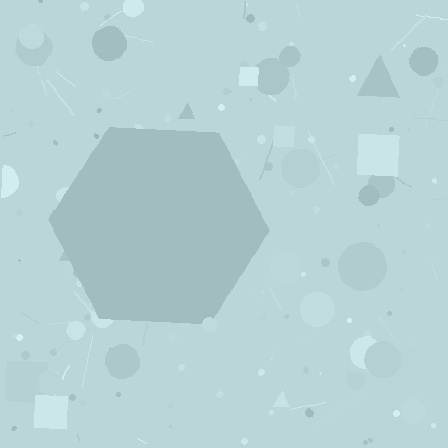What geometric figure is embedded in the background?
A hexagon is embedded in the background.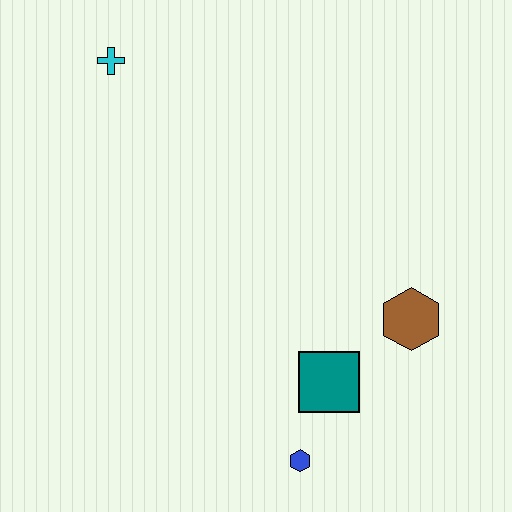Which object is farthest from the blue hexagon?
The cyan cross is farthest from the blue hexagon.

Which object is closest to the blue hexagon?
The teal square is closest to the blue hexagon.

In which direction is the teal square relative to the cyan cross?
The teal square is below the cyan cross.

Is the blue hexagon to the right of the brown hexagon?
No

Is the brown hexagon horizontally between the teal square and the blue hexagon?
No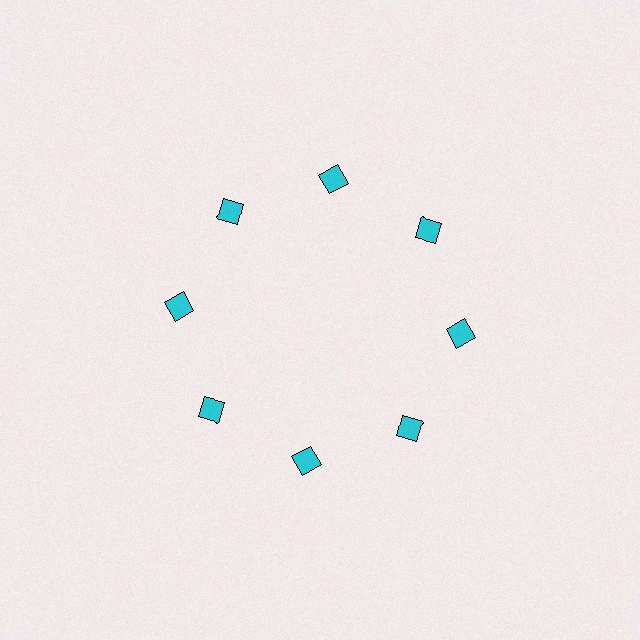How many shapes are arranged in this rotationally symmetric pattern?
There are 8 shapes, arranged in 8 groups of 1.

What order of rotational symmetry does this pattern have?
This pattern has 8-fold rotational symmetry.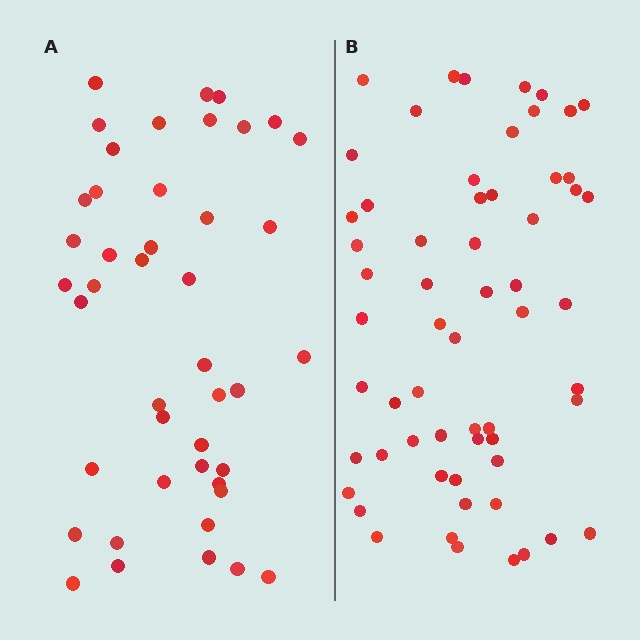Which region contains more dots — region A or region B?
Region B (the right region) has more dots.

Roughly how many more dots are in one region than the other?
Region B has approximately 15 more dots than region A.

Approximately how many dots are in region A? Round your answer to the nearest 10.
About 40 dots. (The exact count is 44, which rounds to 40.)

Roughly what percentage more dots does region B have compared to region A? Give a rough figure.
About 35% more.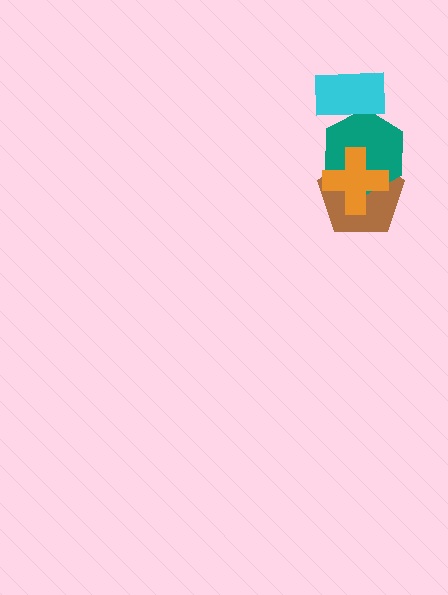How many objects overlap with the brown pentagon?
2 objects overlap with the brown pentagon.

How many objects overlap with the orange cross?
2 objects overlap with the orange cross.